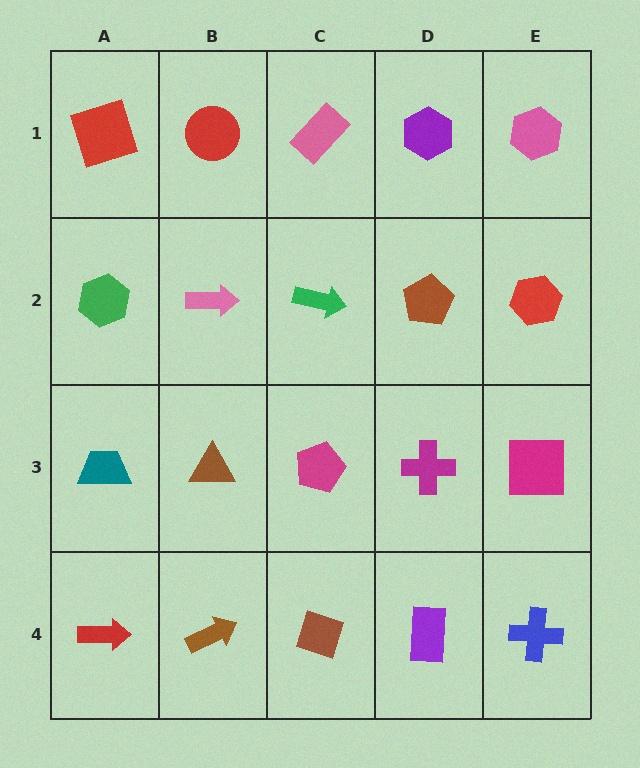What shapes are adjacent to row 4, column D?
A magenta cross (row 3, column D), a brown diamond (row 4, column C), a blue cross (row 4, column E).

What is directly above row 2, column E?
A pink hexagon.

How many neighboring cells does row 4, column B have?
3.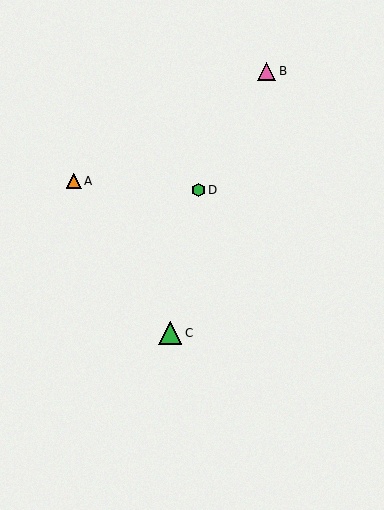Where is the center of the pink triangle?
The center of the pink triangle is at (267, 71).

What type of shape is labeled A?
Shape A is an orange triangle.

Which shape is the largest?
The green triangle (labeled C) is the largest.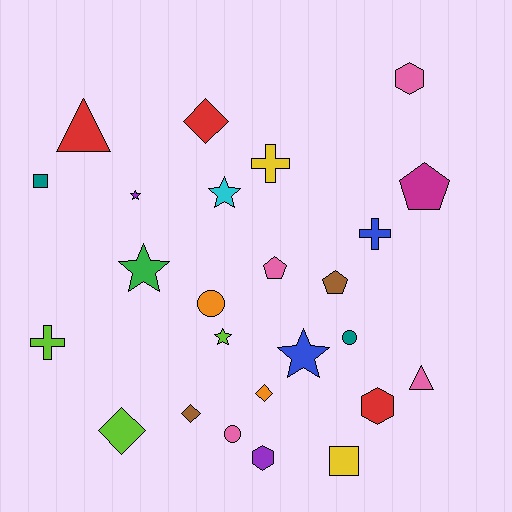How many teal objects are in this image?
There are 2 teal objects.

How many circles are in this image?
There are 3 circles.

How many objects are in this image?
There are 25 objects.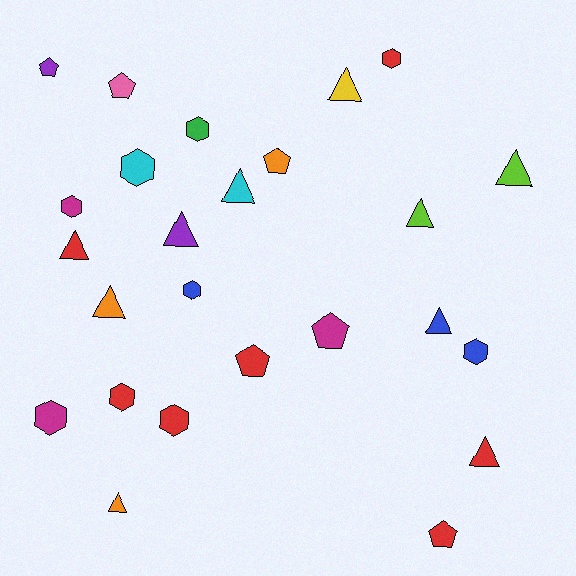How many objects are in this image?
There are 25 objects.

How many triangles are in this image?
There are 10 triangles.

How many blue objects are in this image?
There are 3 blue objects.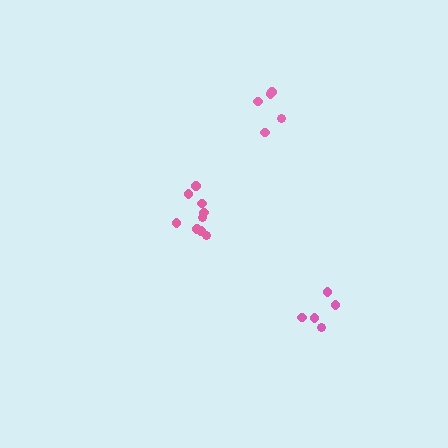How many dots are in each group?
Group 1: 9 dots, Group 2: 5 dots, Group 3: 5 dots (19 total).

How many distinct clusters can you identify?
There are 3 distinct clusters.